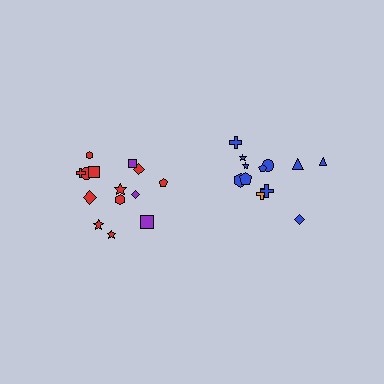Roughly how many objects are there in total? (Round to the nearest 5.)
Roughly 25 objects in total.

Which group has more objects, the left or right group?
The left group.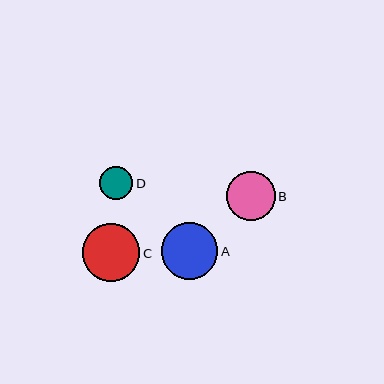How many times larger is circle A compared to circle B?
Circle A is approximately 1.2 times the size of circle B.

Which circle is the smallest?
Circle D is the smallest with a size of approximately 33 pixels.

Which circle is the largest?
Circle C is the largest with a size of approximately 58 pixels.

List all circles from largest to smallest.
From largest to smallest: C, A, B, D.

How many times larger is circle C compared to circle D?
Circle C is approximately 1.8 times the size of circle D.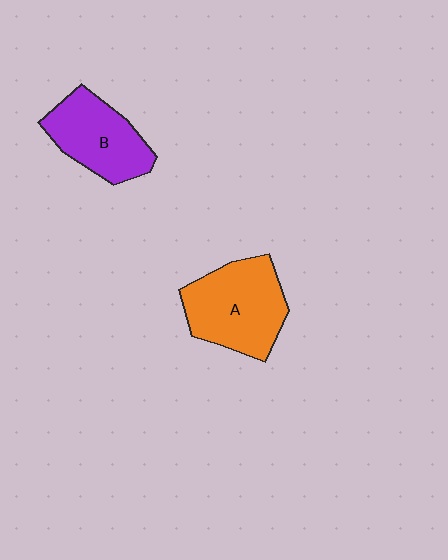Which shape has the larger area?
Shape A (orange).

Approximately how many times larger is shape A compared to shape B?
Approximately 1.2 times.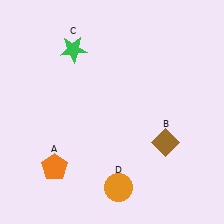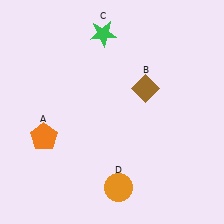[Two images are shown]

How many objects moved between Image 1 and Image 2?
3 objects moved between the two images.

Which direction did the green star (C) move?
The green star (C) moved right.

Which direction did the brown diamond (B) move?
The brown diamond (B) moved up.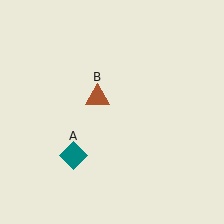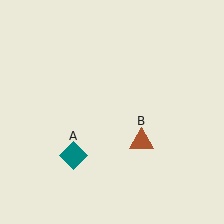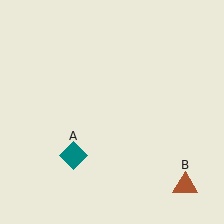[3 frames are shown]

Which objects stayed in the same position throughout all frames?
Teal diamond (object A) remained stationary.